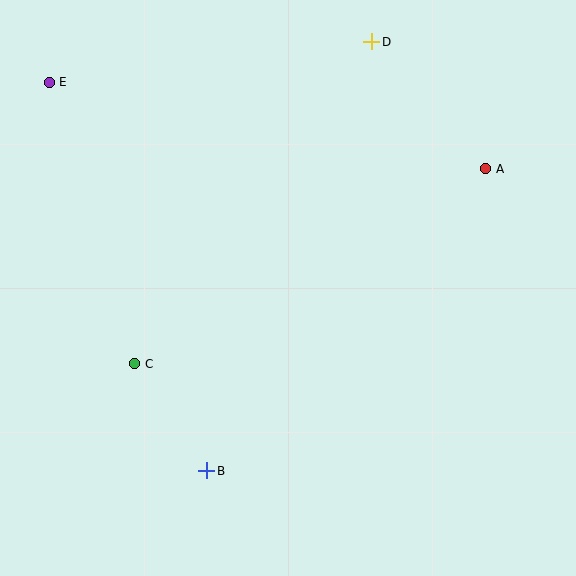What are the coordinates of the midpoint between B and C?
The midpoint between B and C is at (171, 417).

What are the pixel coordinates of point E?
Point E is at (49, 82).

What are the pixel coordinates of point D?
Point D is at (372, 42).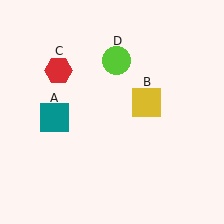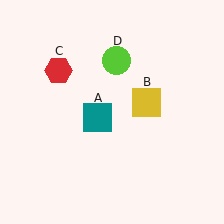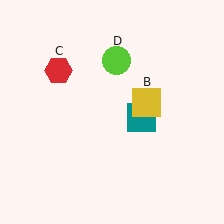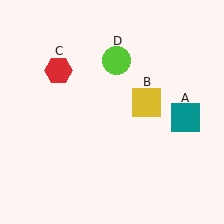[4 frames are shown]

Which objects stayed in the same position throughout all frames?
Yellow square (object B) and red hexagon (object C) and lime circle (object D) remained stationary.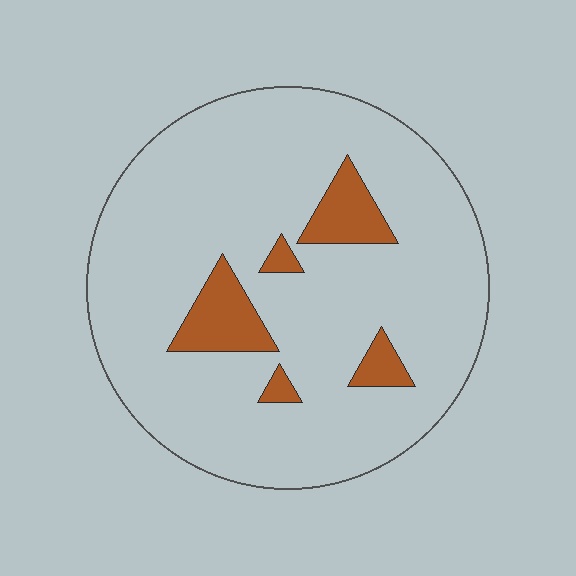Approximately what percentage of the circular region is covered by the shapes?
Approximately 10%.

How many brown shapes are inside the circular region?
5.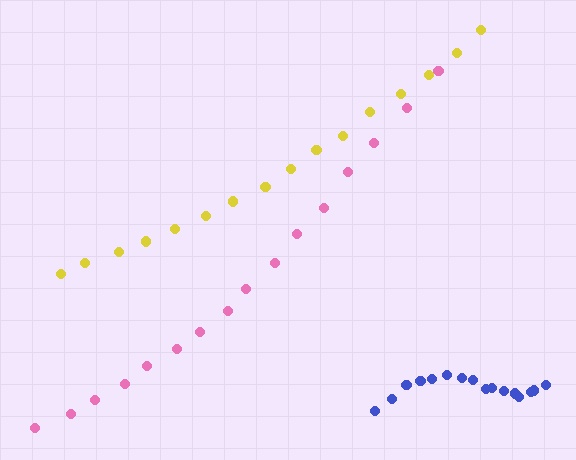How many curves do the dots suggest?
There are 3 distinct paths.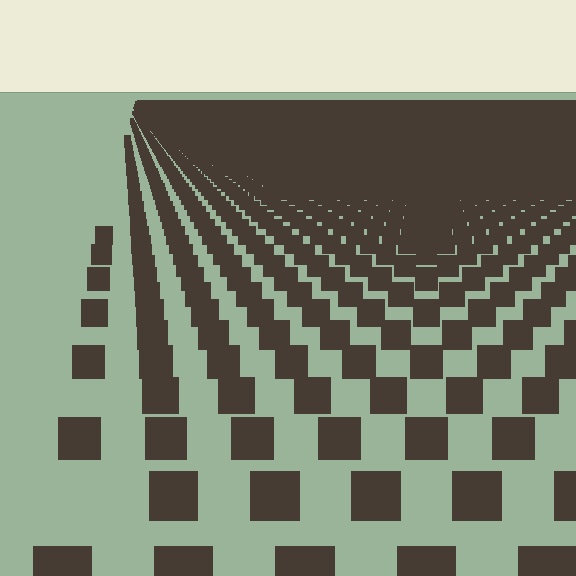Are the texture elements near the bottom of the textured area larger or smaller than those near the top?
Larger. Near the bottom, elements are closer to the viewer and appear at a bigger on-screen size.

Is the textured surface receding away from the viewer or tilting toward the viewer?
The surface is receding away from the viewer. Texture elements get smaller and denser toward the top.